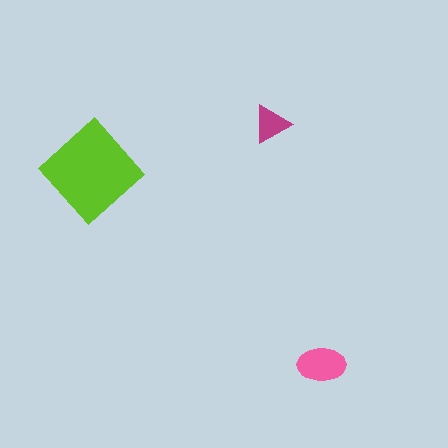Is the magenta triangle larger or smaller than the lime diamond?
Smaller.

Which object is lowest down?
The pink ellipse is bottommost.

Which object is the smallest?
The magenta triangle.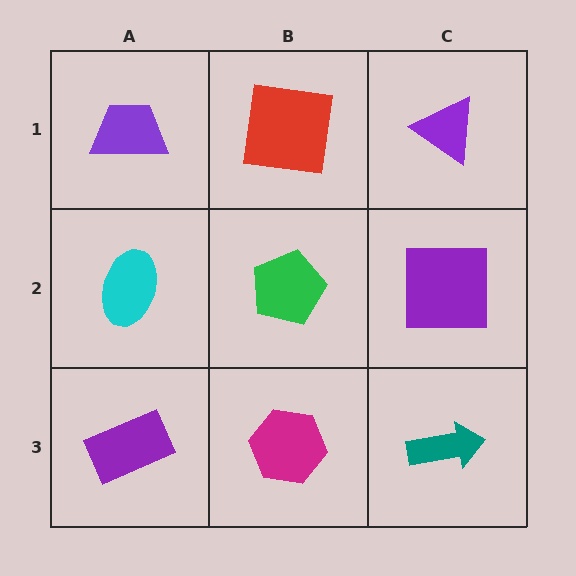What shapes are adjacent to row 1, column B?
A green pentagon (row 2, column B), a purple trapezoid (row 1, column A), a purple triangle (row 1, column C).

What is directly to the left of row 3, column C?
A magenta hexagon.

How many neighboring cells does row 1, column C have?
2.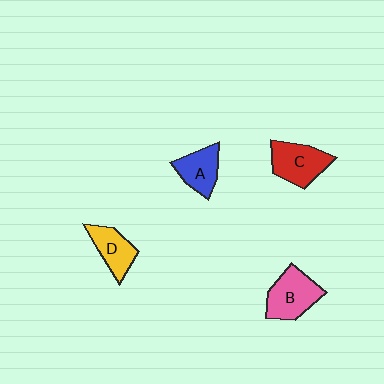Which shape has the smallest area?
Shape D (yellow).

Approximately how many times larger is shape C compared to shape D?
Approximately 1.3 times.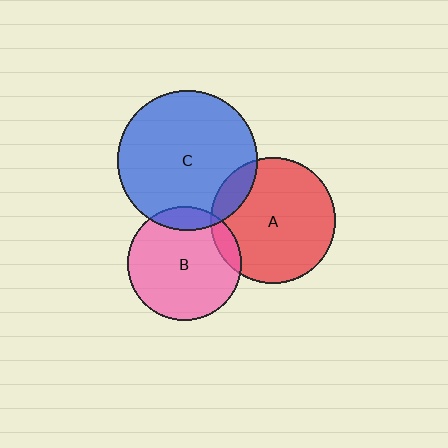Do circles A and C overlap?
Yes.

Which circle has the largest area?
Circle C (blue).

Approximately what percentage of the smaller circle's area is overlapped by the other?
Approximately 15%.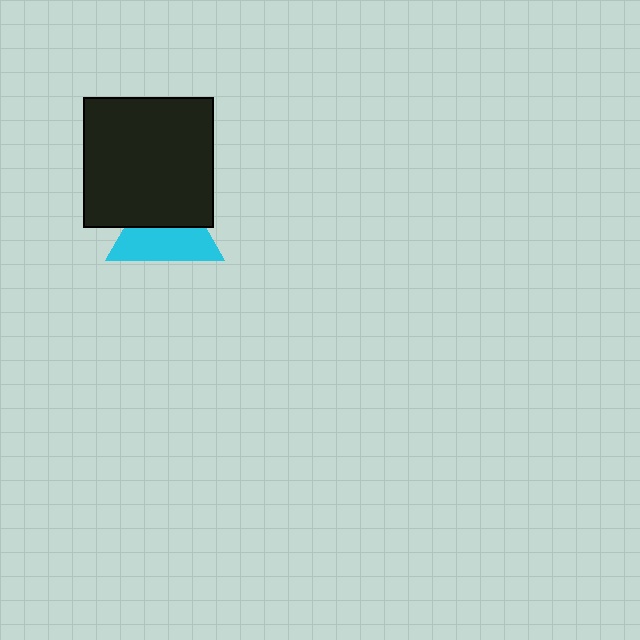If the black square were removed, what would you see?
You would see the complete cyan triangle.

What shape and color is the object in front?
The object in front is a black square.